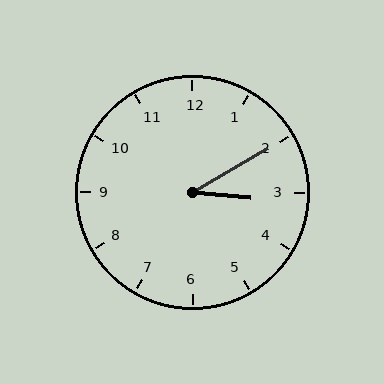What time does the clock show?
3:10.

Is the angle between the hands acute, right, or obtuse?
It is acute.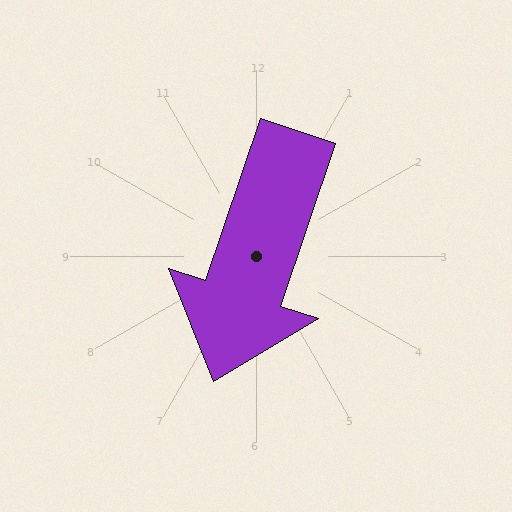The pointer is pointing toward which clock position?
Roughly 7 o'clock.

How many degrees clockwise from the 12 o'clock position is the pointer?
Approximately 199 degrees.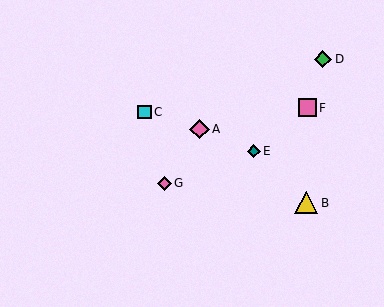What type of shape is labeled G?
Shape G is a pink diamond.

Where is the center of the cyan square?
The center of the cyan square is at (145, 112).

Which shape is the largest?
The yellow triangle (labeled B) is the largest.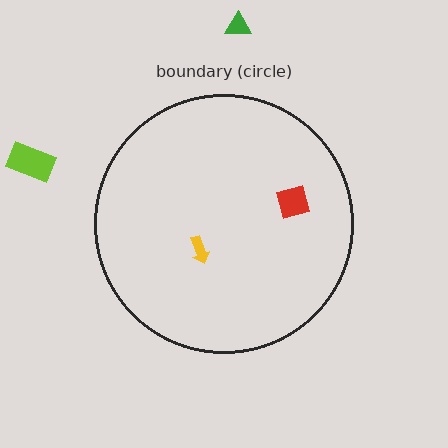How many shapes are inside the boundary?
2 inside, 2 outside.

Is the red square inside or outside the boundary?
Inside.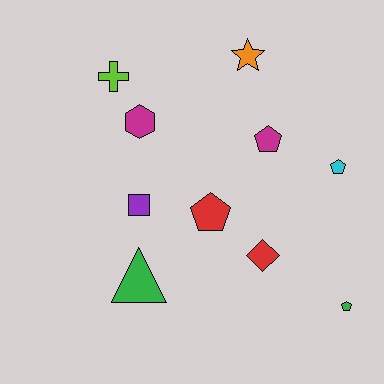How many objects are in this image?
There are 10 objects.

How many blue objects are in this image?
There are no blue objects.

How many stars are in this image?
There is 1 star.